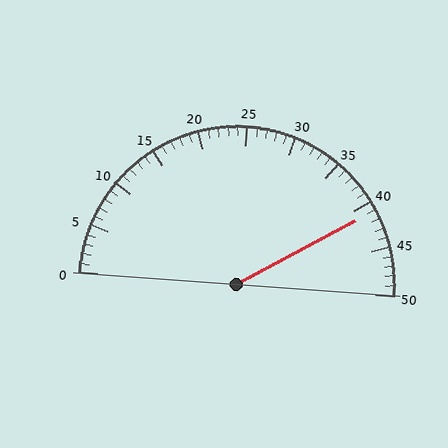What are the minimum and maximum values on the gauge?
The gauge ranges from 0 to 50.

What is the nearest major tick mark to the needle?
The nearest major tick mark is 40.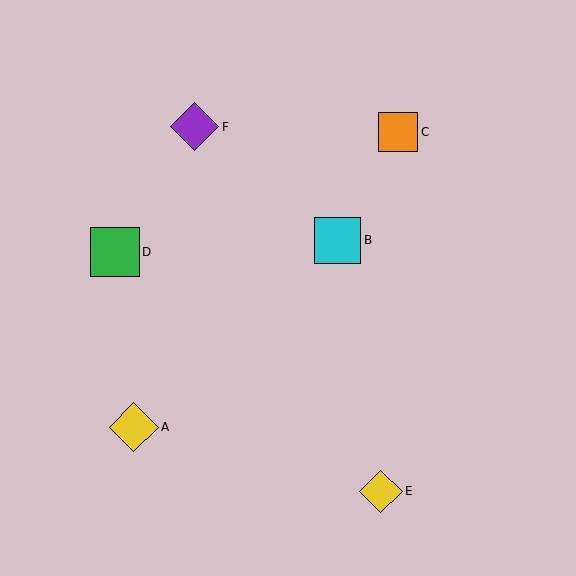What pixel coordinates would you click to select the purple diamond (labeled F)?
Click at (195, 127) to select the purple diamond F.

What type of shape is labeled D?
Shape D is a green square.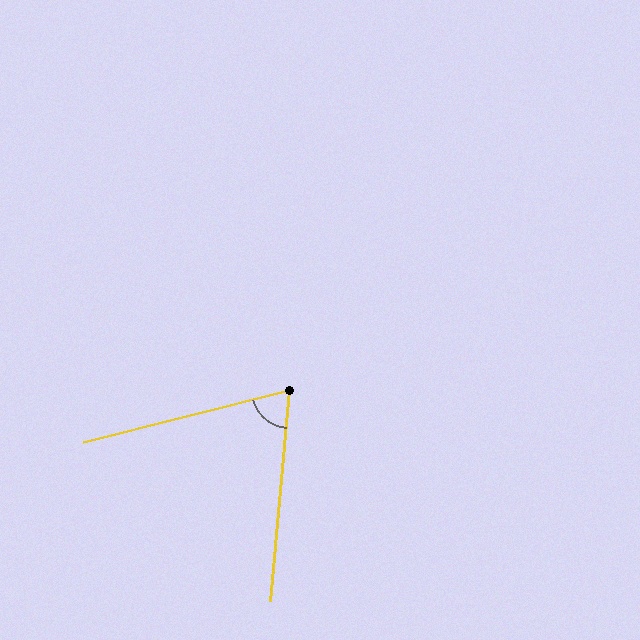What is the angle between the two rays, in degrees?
Approximately 70 degrees.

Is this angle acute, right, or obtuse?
It is acute.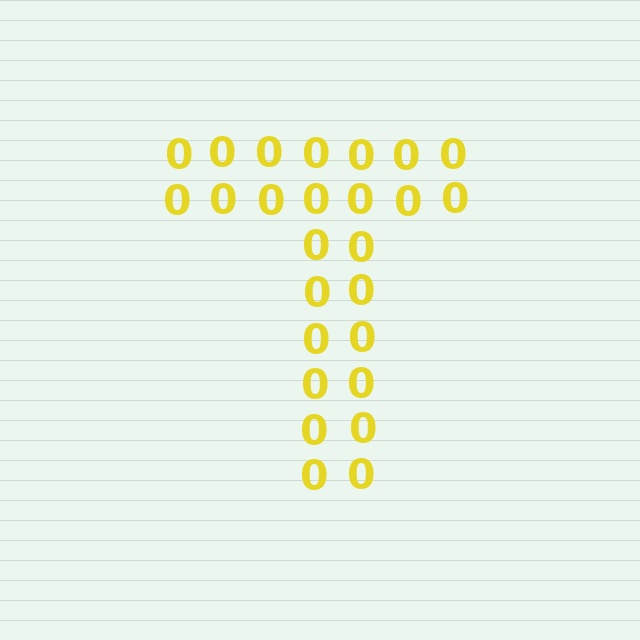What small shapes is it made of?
It is made of small digit 0's.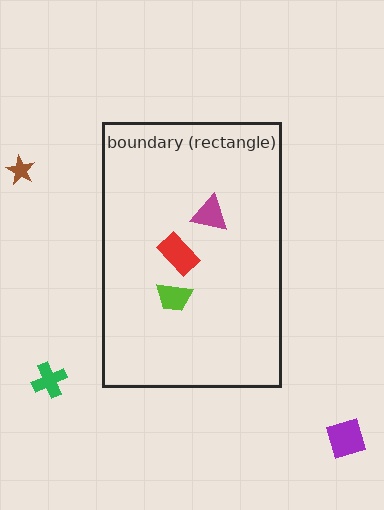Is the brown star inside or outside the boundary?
Outside.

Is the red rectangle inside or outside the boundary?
Inside.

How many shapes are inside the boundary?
3 inside, 3 outside.